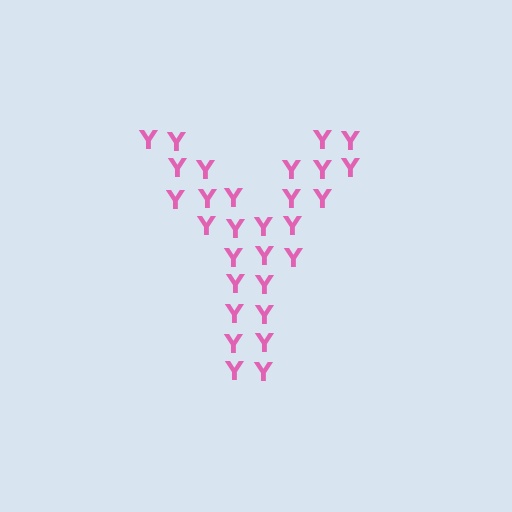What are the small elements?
The small elements are letter Y's.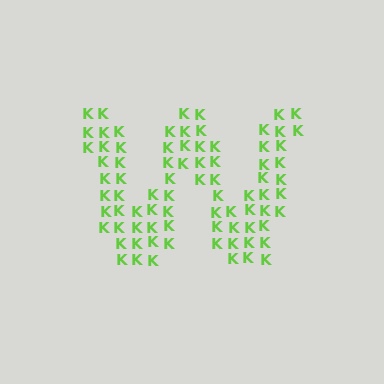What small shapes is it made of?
It is made of small letter K's.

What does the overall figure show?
The overall figure shows the letter W.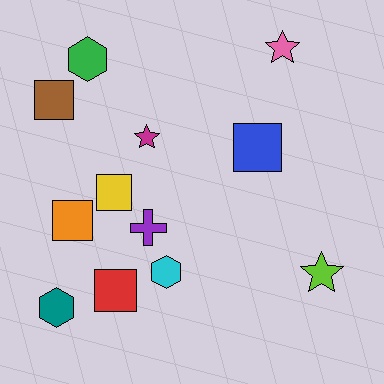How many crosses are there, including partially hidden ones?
There is 1 cross.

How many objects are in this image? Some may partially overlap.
There are 12 objects.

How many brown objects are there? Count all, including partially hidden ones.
There is 1 brown object.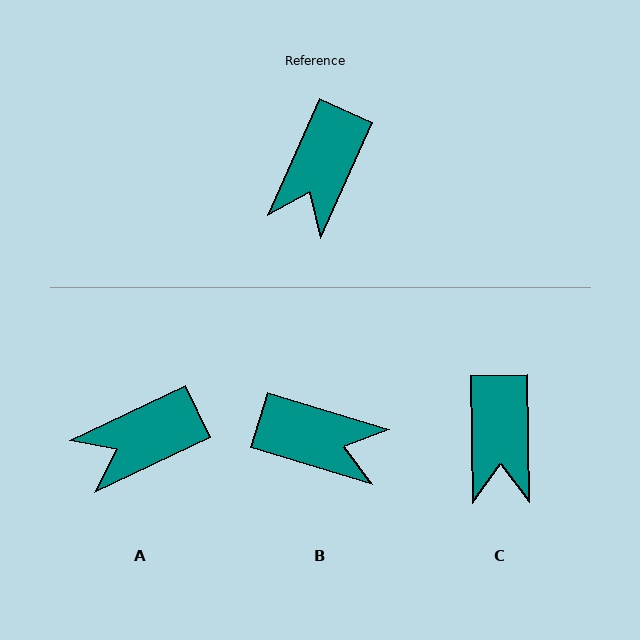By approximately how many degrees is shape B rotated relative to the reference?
Approximately 97 degrees counter-clockwise.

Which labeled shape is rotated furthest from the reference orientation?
B, about 97 degrees away.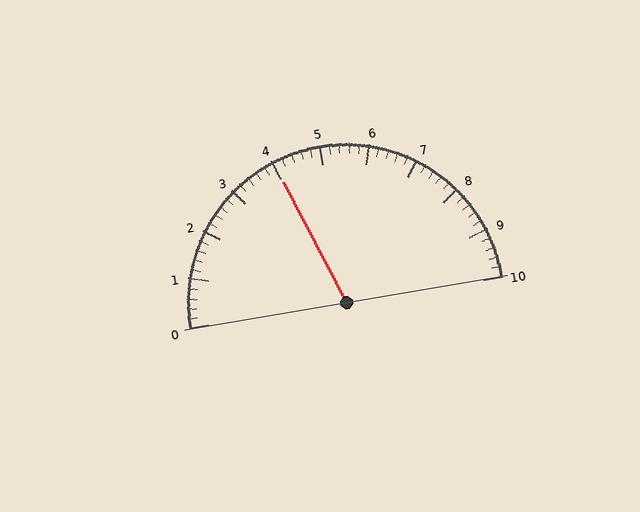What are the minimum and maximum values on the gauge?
The gauge ranges from 0 to 10.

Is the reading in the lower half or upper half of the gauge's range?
The reading is in the lower half of the range (0 to 10).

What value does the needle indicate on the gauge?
The needle indicates approximately 4.0.